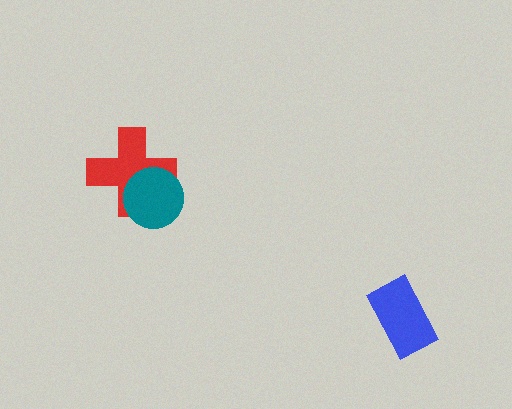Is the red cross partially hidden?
Yes, it is partially covered by another shape.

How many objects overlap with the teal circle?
1 object overlaps with the teal circle.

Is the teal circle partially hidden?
No, no other shape covers it.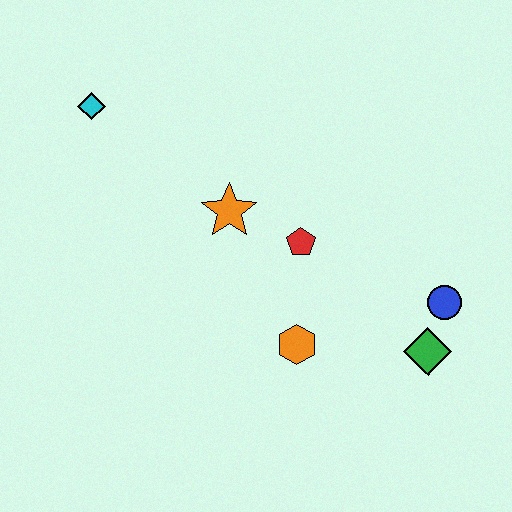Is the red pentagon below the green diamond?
No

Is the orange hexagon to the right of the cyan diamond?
Yes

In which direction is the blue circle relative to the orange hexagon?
The blue circle is to the right of the orange hexagon.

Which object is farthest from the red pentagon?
The cyan diamond is farthest from the red pentagon.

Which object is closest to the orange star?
The red pentagon is closest to the orange star.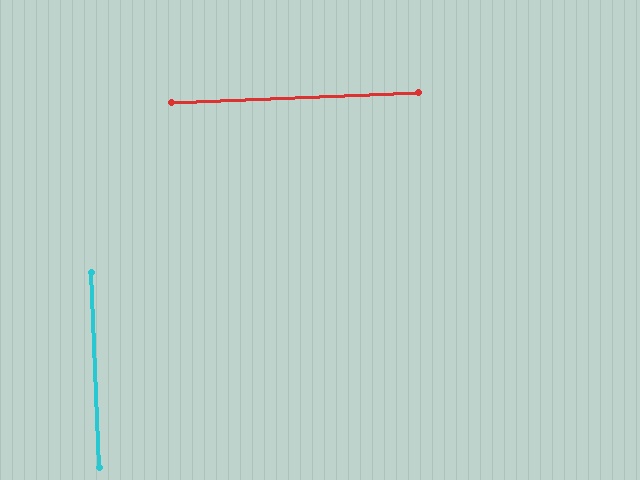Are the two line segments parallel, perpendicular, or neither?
Perpendicular — they meet at approximately 90°.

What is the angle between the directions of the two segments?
Approximately 90 degrees.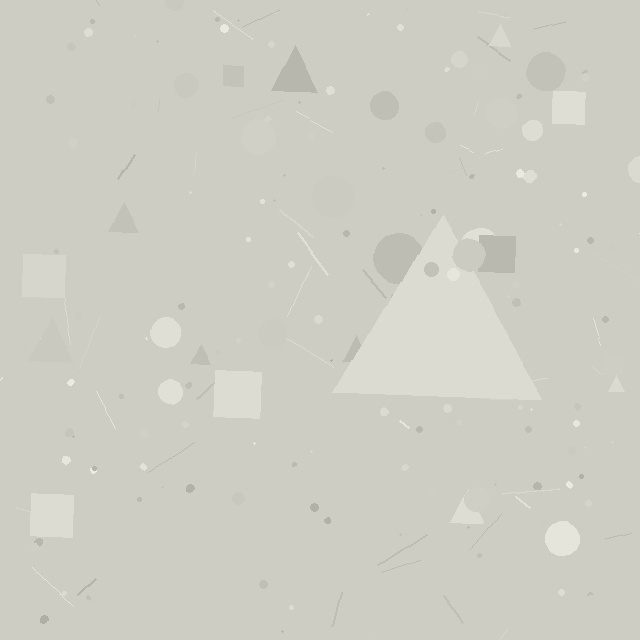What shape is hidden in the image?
A triangle is hidden in the image.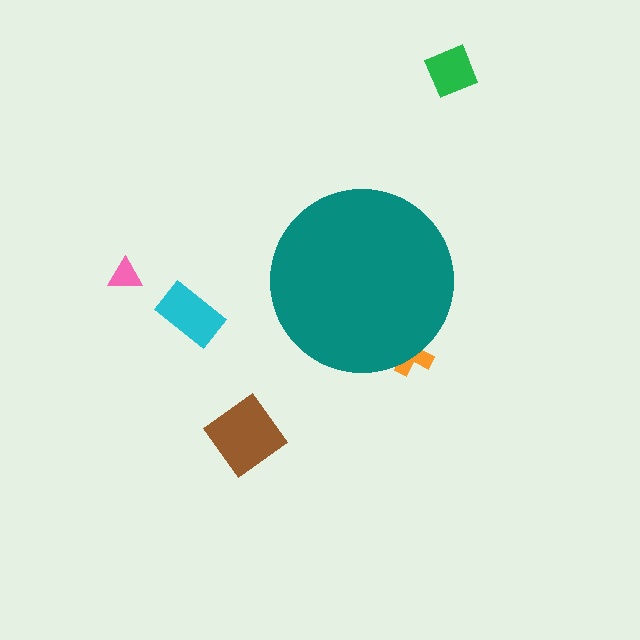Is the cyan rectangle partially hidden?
No, the cyan rectangle is fully visible.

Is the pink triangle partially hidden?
No, the pink triangle is fully visible.